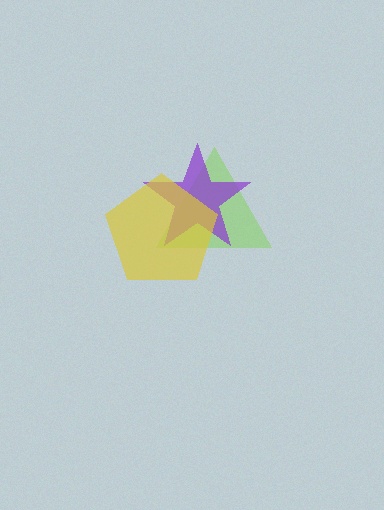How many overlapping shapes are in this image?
There are 3 overlapping shapes in the image.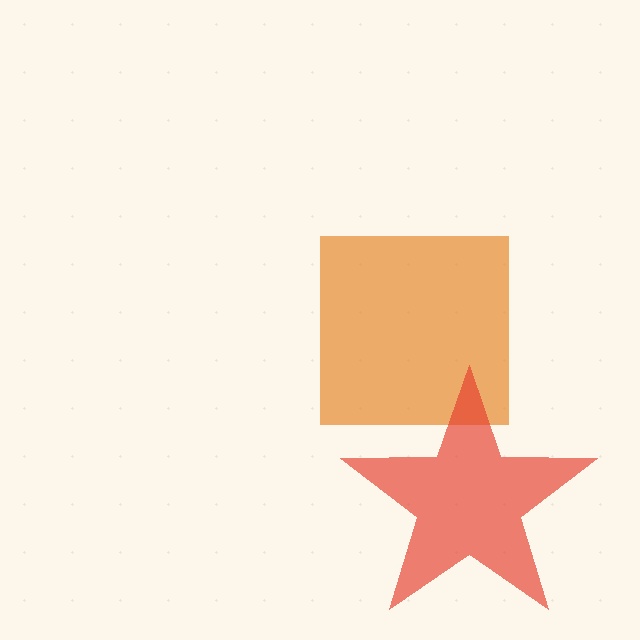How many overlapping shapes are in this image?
There are 2 overlapping shapes in the image.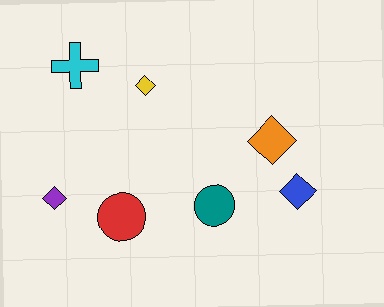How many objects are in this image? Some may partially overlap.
There are 7 objects.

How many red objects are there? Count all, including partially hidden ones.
There is 1 red object.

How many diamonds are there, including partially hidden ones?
There are 4 diamonds.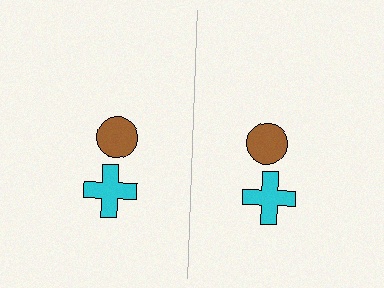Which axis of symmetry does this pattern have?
The pattern has a vertical axis of symmetry running through the center of the image.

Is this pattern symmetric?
Yes, this pattern has bilateral (reflection) symmetry.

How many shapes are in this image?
There are 4 shapes in this image.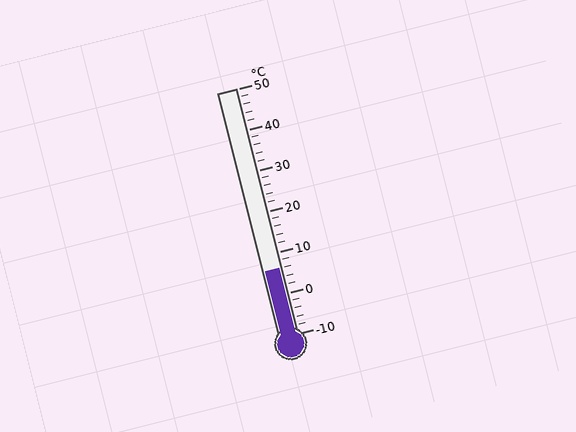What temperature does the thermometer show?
The thermometer shows approximately 6°C.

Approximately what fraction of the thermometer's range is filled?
The thermometer is filled to approximately 25% of its range.